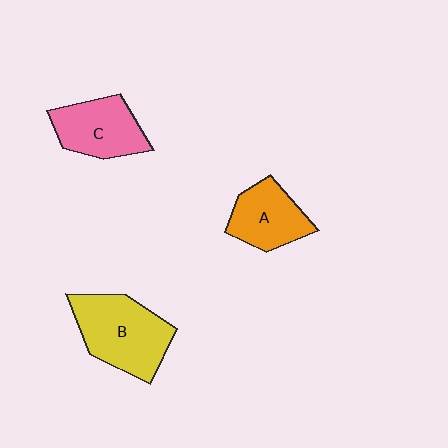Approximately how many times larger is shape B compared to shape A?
Approximately 1.5 times.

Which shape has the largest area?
Shape B (yellow).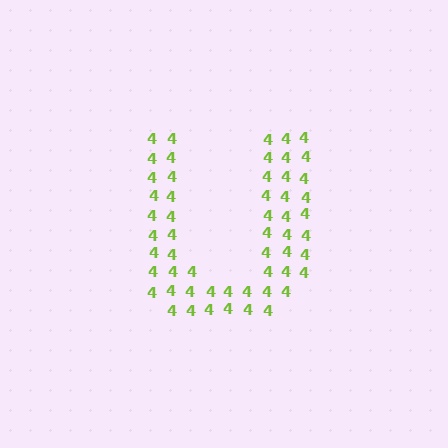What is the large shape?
The large shape is the letter U.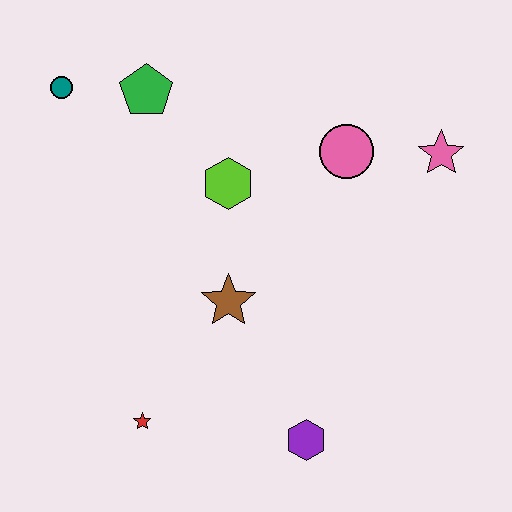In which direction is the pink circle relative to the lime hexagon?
The pink circle is to the right of the lime hexagon.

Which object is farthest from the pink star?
The red star is farthest from the pink star.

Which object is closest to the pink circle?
The pink star is closest to the pink circle.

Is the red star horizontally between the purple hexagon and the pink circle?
No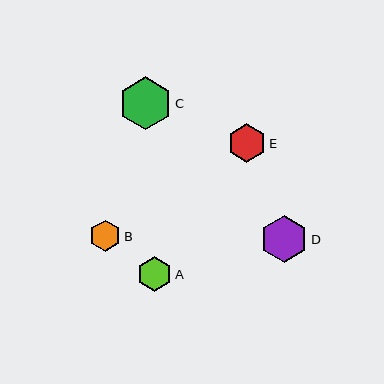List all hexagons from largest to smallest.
From largest to smallest: C, D, E, A, B.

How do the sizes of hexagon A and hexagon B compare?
Hexagon A and hexagon B are approximately the same size.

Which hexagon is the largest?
Hexagon C is the largest with a size of approximately 52 pixels.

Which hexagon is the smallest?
Hexagon B is the smallest with a size of approximately 32 pixels.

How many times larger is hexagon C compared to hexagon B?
Hexagon C is approximately 1.7 times the size of hexagon B.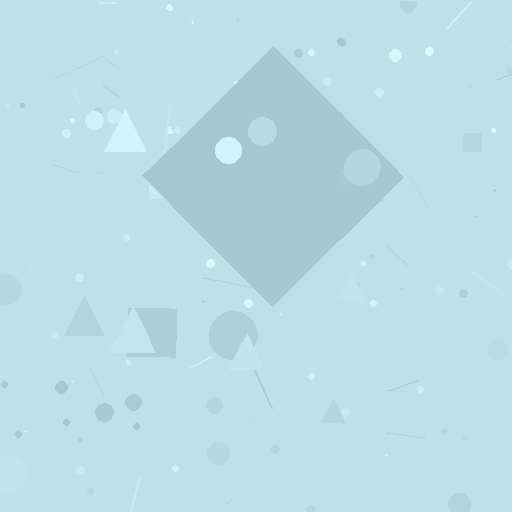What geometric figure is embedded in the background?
A diamond is embedded in the background.